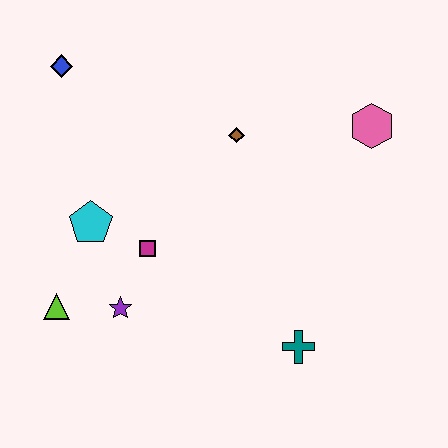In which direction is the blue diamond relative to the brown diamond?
The blue diamond is to the left of the brown diamond.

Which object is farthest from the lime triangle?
The pink hexagon is farthest from the lime triangle.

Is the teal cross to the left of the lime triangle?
No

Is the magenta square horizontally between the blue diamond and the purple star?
No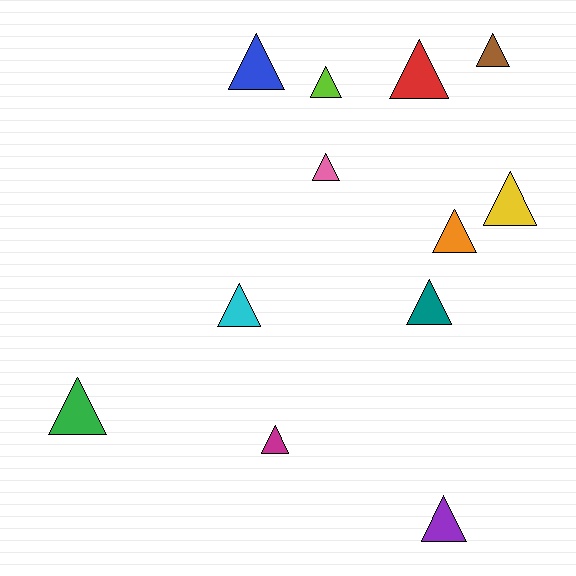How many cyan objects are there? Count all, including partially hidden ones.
There is 1 cyan object.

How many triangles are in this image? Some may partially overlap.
There are 12 triangles.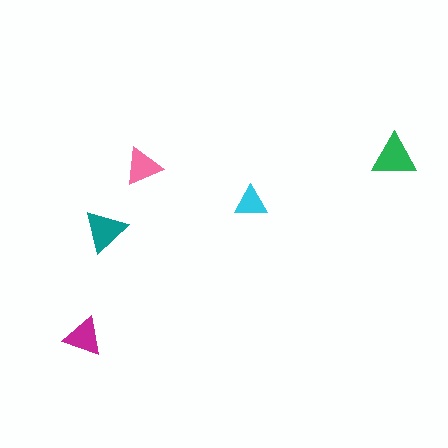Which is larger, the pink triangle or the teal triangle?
The teal one.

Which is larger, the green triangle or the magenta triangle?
The green one.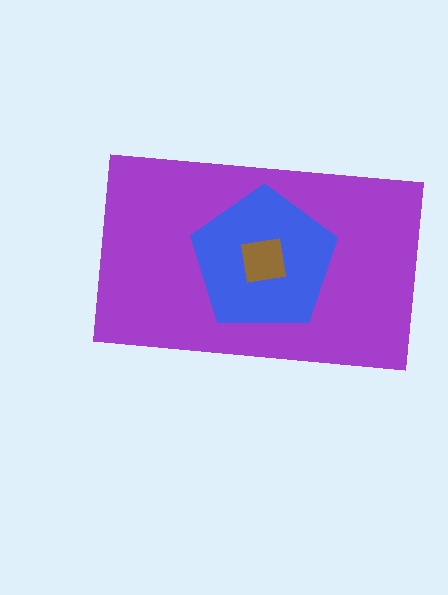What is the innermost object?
The brown square.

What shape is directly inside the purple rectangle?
The blue pentagon.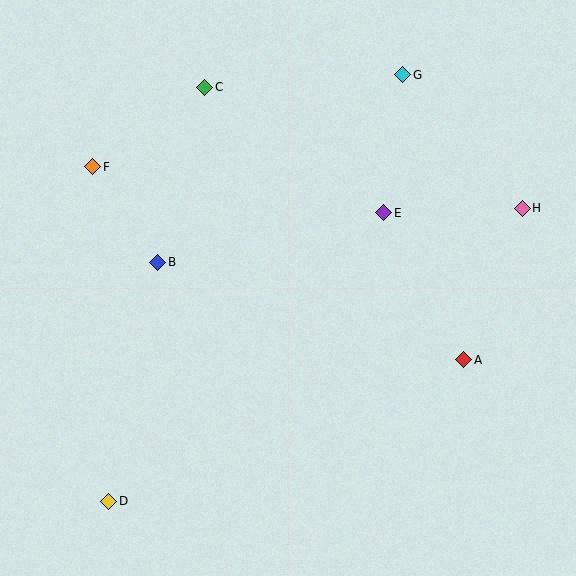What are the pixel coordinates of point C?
Point C is at (205, 87).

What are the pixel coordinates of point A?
Point A is at (464, 360).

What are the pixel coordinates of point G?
Point G is at (403, 75).